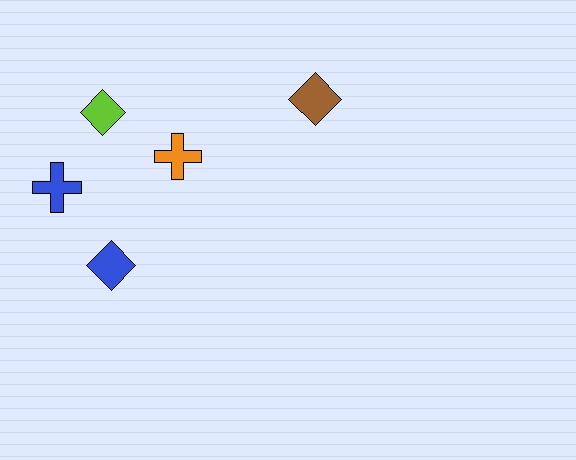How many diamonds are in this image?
There are 3 diamonds.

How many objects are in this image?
There are 5 objects.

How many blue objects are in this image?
There are 2 blue objects.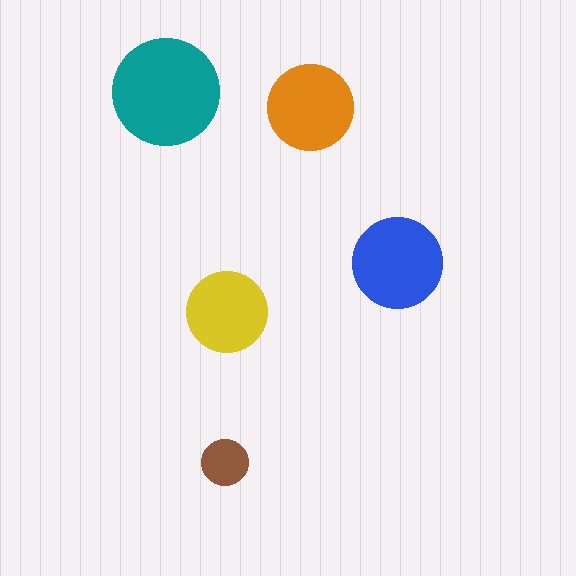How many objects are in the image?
There are 5 objects in the image.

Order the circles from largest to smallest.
the teal one, the blue one, the orange one, the yellow one, the brown one.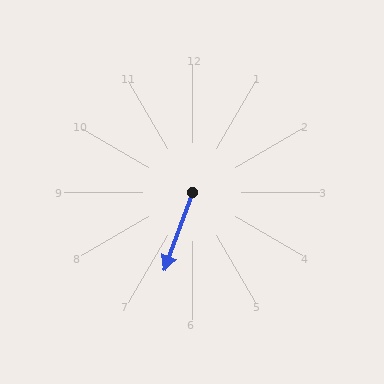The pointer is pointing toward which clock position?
Roughly 7 o'clock.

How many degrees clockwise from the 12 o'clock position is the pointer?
Approximately 200 degrees.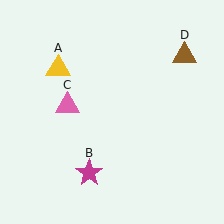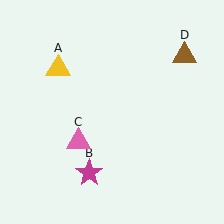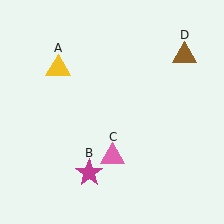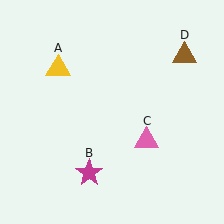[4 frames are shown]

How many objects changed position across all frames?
1 object changed position: pink triangle (object C).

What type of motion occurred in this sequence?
The pink triangle (object C) rotated counterclockwise around the center of the scene.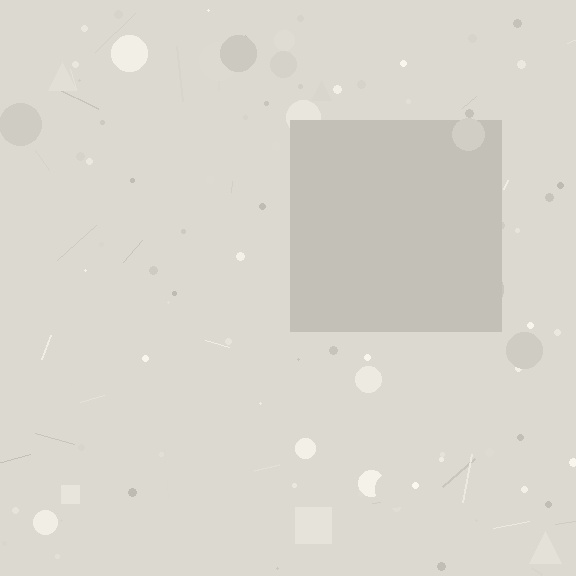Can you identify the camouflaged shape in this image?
The camouflaged shape is a square.